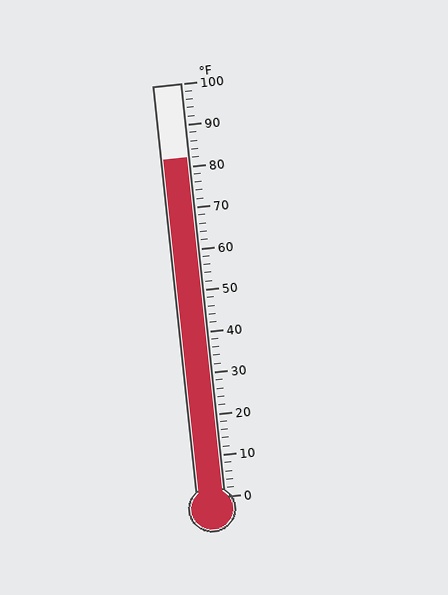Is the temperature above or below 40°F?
The temperature is above 40°F.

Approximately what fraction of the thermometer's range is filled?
The thermometer is filled to approximately 80% of its range.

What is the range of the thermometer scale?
The thermometer scale ranges from 0°F to 100°F.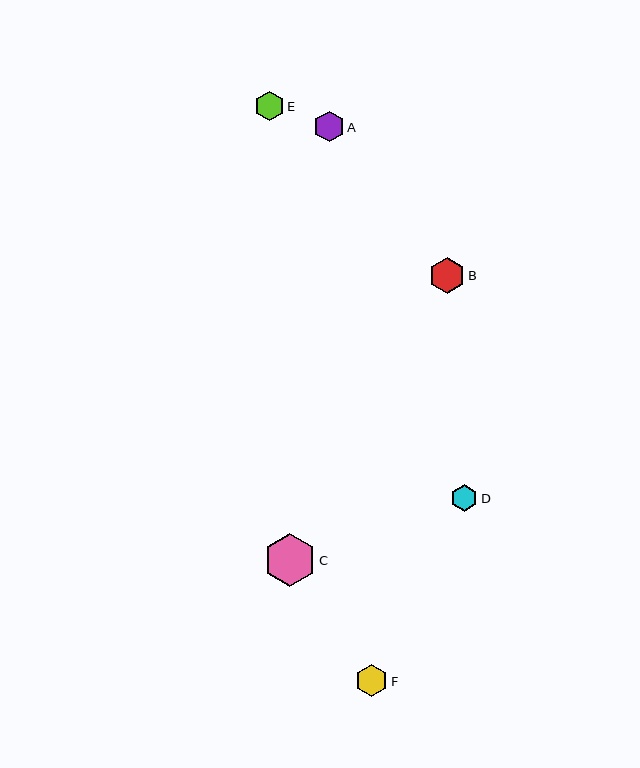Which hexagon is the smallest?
Hexagon D is the smallest with a size of approximately 27 pixels.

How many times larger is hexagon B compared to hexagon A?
Hexagon B is approximately 1.2 times the size of hexagon A.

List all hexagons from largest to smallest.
From largest to smallest: C, B, F, A, E, D.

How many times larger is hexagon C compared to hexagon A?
Hexagon C is approximately 1.7 times the size of hexagon A.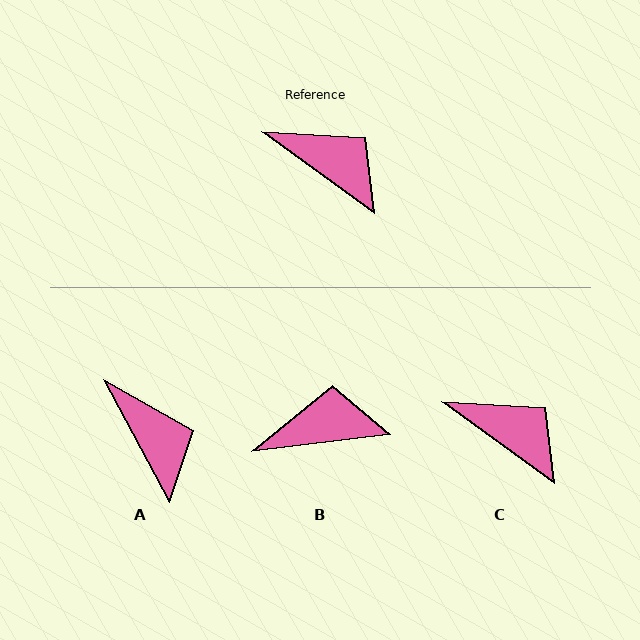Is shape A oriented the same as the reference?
No, it is off by about 26 degrees.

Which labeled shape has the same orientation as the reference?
C.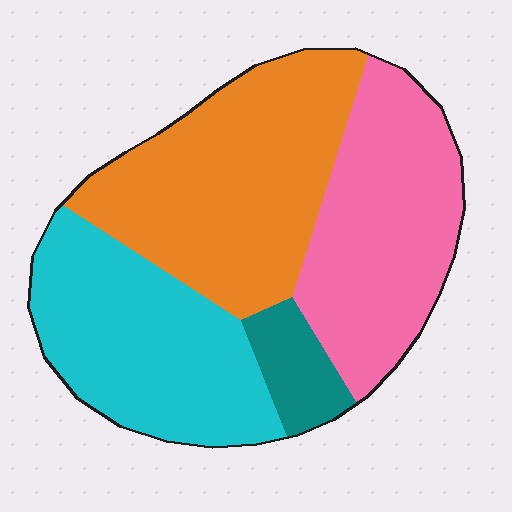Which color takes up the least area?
Teal, at roughly 5%.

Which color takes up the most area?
Orange, at roughly 35%.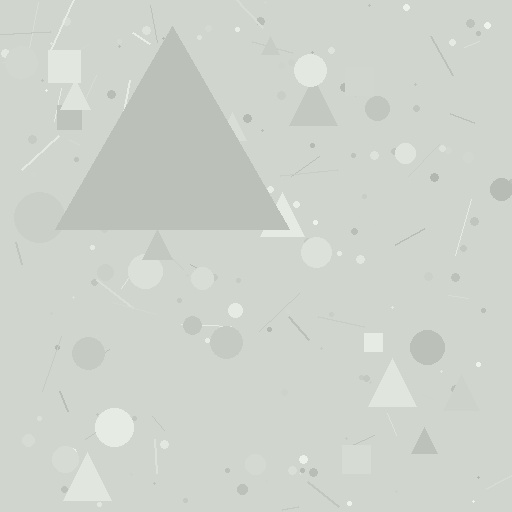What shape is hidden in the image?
A triangle is hidden in the image.